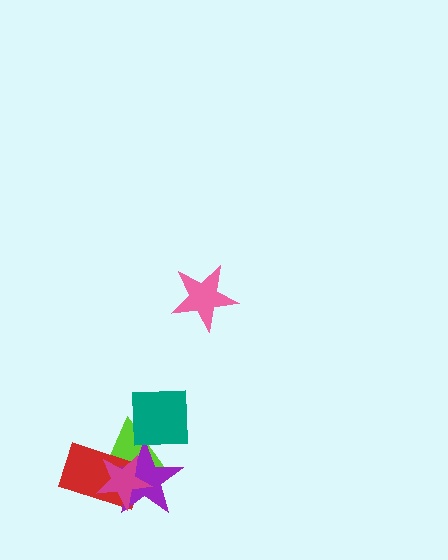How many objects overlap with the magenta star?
3 objects overlap with the magenta star.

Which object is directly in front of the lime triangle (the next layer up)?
The red rectangle is directly in front of the lime triangle.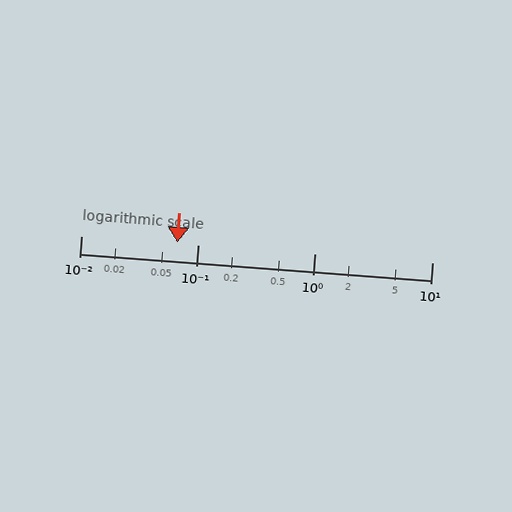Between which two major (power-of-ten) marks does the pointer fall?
The pointer is between 0.01 and 0.1.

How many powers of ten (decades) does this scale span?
The scale spans 3 decades, from 0.01 to 10.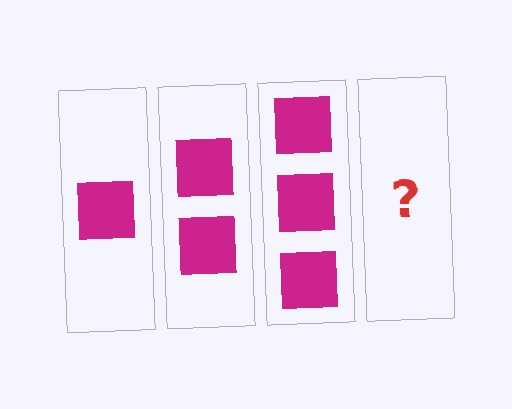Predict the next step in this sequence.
The next step is 4 squares.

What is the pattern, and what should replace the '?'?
The pattern is that each step adds one more square. The '?' should be 4 squares.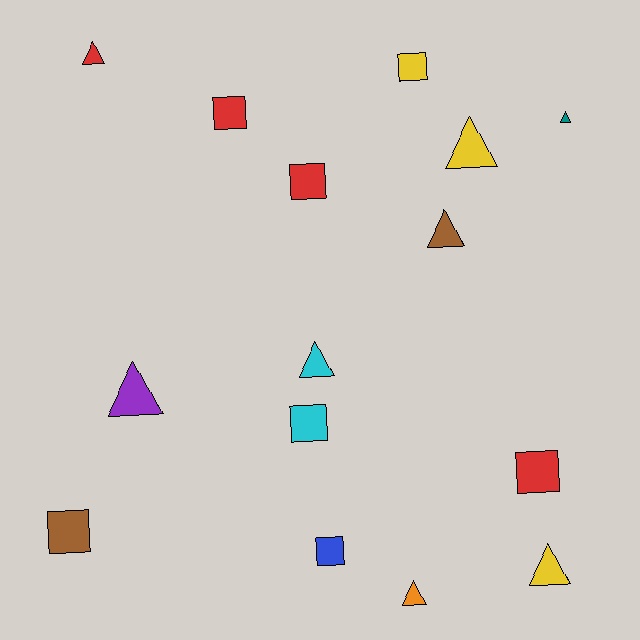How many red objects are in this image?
There are 4 red objects.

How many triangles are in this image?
There are 8 triangles.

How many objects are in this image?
There are 15 objects.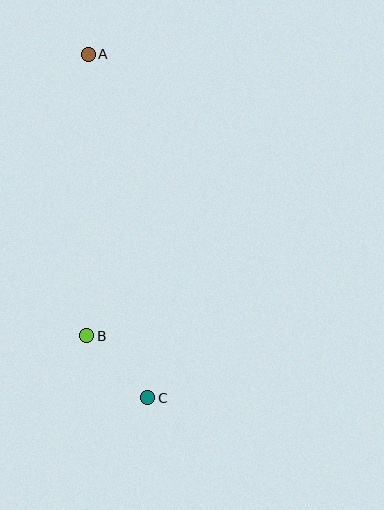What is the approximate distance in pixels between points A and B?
The distance between A and B is approximately 282 pixels.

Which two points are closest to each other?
Points B and C are closest to each other.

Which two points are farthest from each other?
Points A and C are farthest from each other.